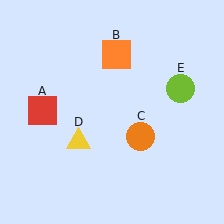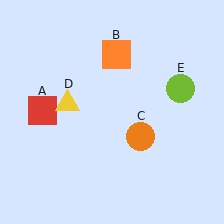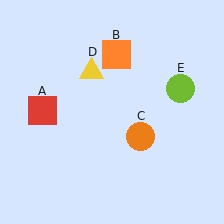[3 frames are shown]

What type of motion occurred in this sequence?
The yellow triangle (object D) rotated clockwise around the center of the scene.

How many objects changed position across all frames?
1 object changed position: yellow triangle (object D).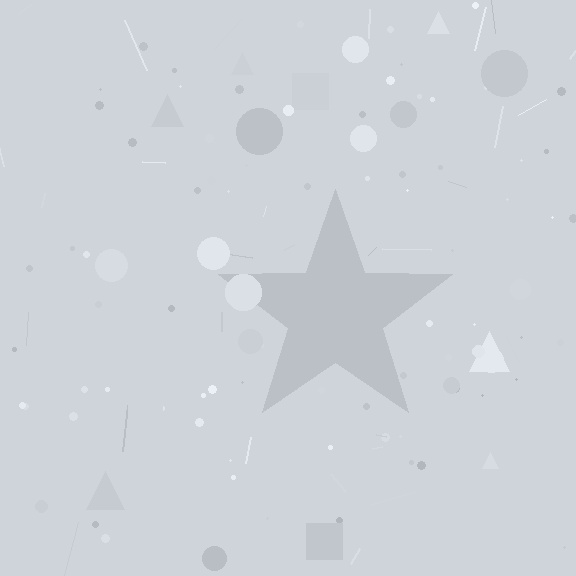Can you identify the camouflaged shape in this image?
The camouflaged shape is a star.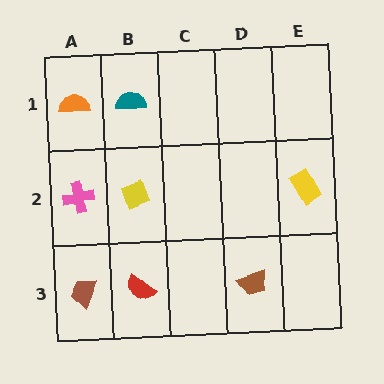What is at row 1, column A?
An orange semicircle.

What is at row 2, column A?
A pink cross.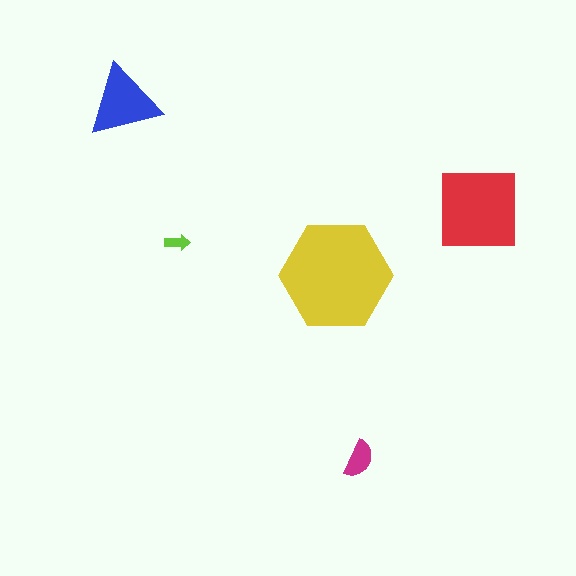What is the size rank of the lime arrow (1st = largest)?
5th.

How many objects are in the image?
There are 5 objects in the image.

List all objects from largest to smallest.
The yellow hexagon, the red square, the blue triangle, the magenta semicircle, the lime arrow.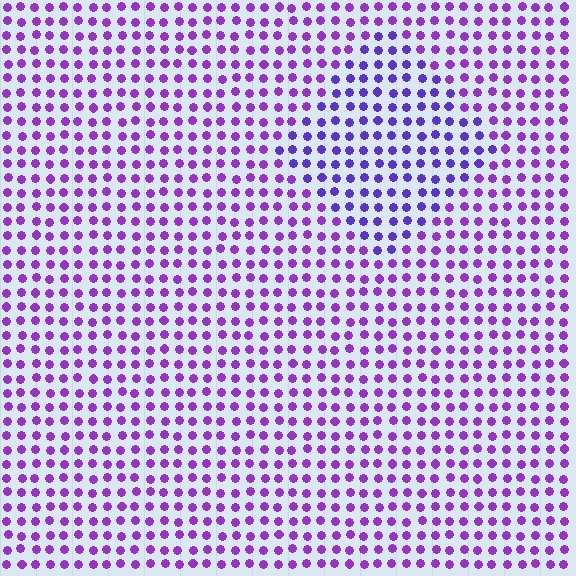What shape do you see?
I see a diamond.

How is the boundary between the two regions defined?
The boundary is defined purely by a slight shift in hue (about 25 degrees). Spacing, size, and orientation are identical on both sides.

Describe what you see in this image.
The image is filled with small purple elements in a uniform arrangement. A diamond-shaped region is visible where the elements are tinted to a slightly different hue, forming a subtle color boundary.